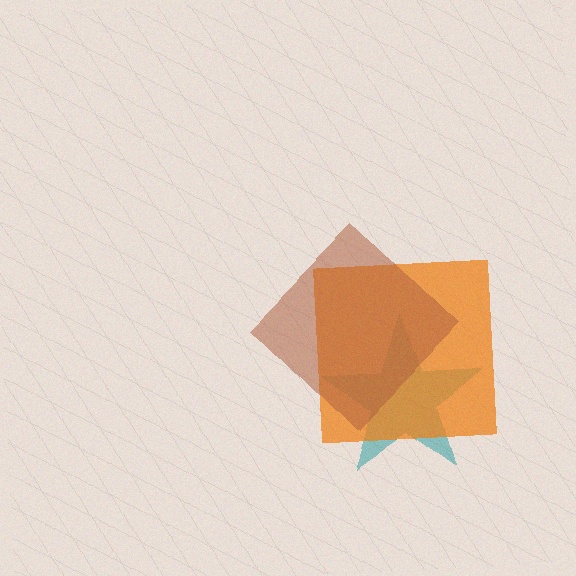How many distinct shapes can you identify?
There are 3 distinct shapes: a teal star, an orange square, a brown diamond.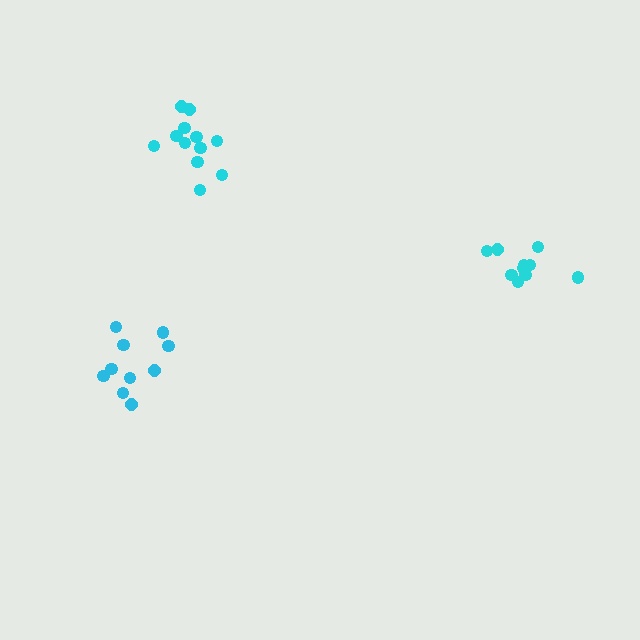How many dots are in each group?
Group 1: 12 dots, Group 2: 10 dots, Group 3: 10 dots (32 total).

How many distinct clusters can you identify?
There are 3 distinct clusters.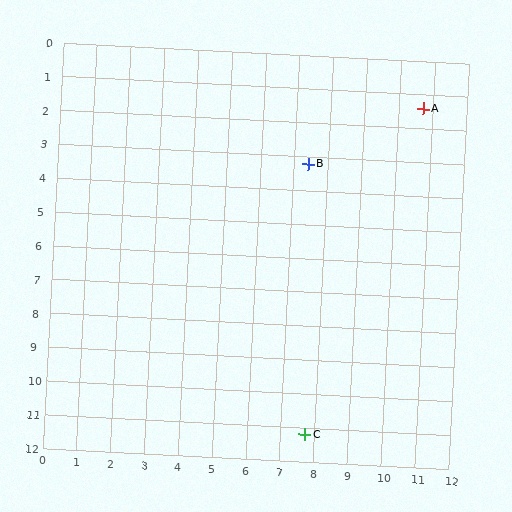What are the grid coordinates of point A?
Point A is at approximately (10.7, 1.4).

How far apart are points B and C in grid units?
Points B and C are about 8.0 grid units apart.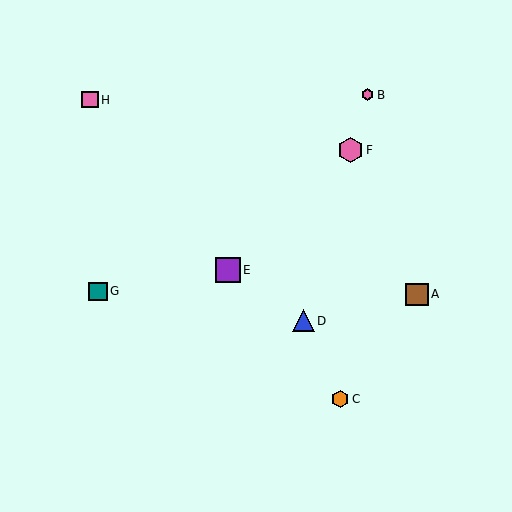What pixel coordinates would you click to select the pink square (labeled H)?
Click at (90, 100) to select the pink square H.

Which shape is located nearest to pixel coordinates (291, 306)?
The blue triangle (labeled D) at (303, 321) is nearest to that location.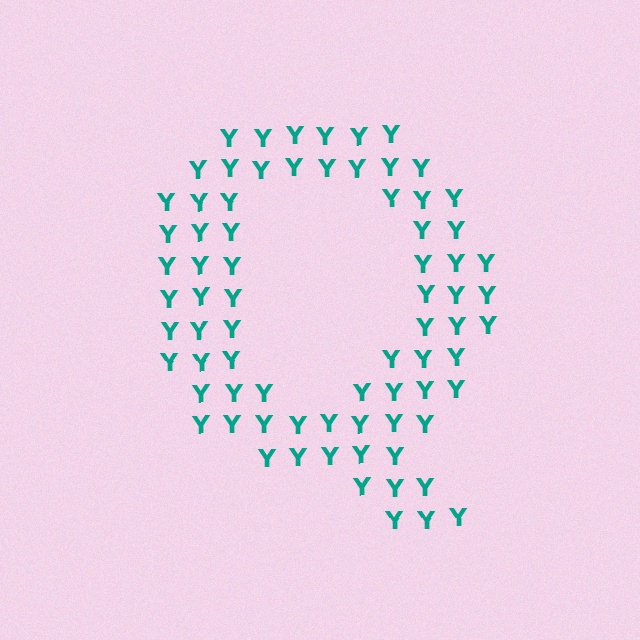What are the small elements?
The small elements are letter Y's.